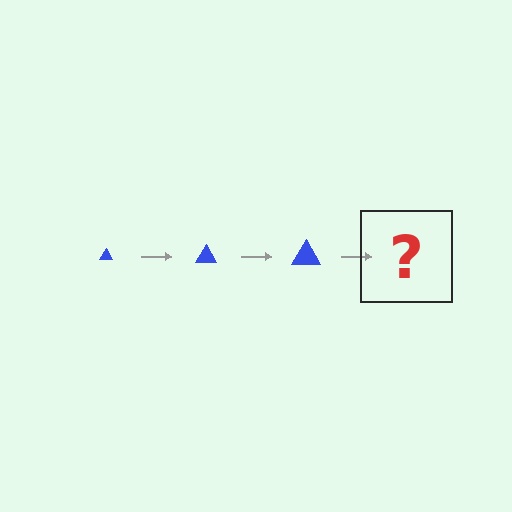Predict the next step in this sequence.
The next step is a blue triangle, larger than the previous one.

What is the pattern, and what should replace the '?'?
The pattern is that the triangle gets progressively larger each step. The '?' should be a blue triangle, larger than the previous one.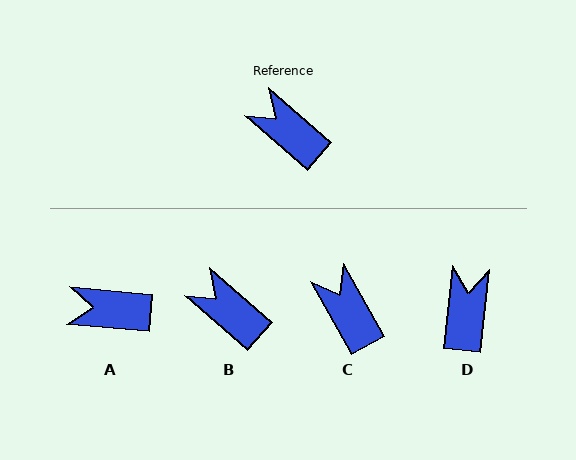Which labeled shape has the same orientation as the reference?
B.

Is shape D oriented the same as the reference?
No, it is off by about 55 degrees.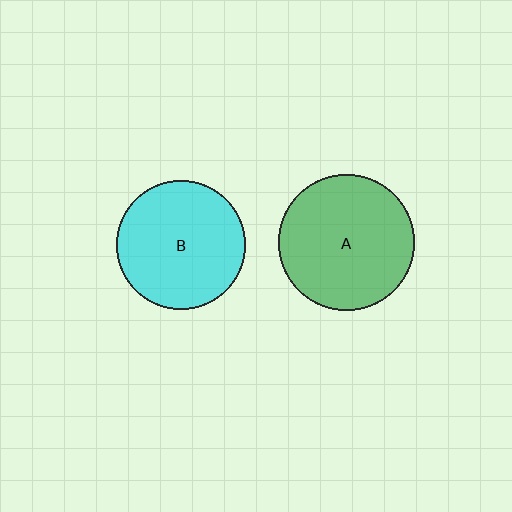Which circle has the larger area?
Circle A (green).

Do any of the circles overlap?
No, none of the circles overlap.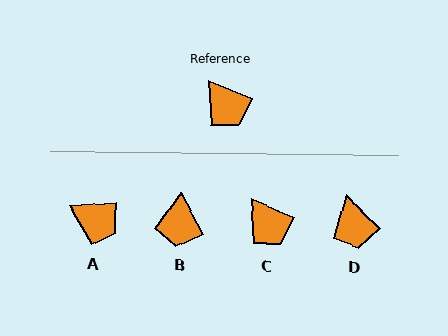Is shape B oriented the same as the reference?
No, it is off by about 40 degrees.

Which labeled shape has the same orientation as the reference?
C.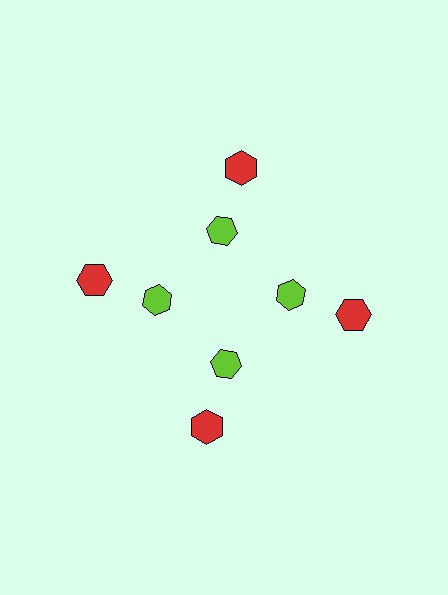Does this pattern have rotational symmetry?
Yes, this pattern has 4-fold rotational symmetry. It looks the same after rotating 90 degrees around the center.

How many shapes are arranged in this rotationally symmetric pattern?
There are 8 shapes, arranged in 4 groups of 2.